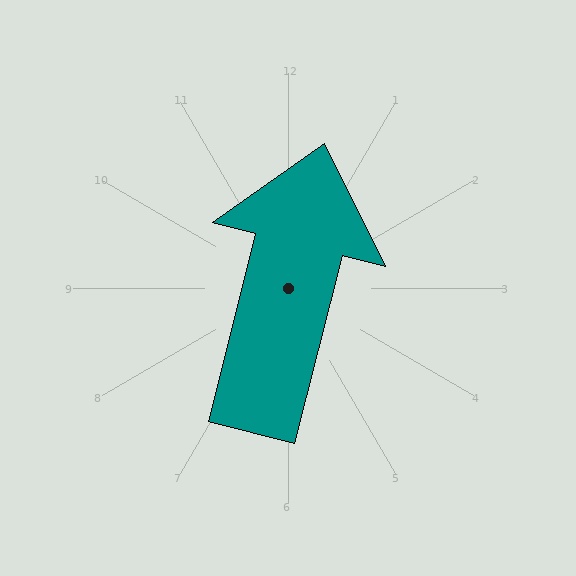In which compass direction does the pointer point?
North.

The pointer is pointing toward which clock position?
Roughly 12 o'clock.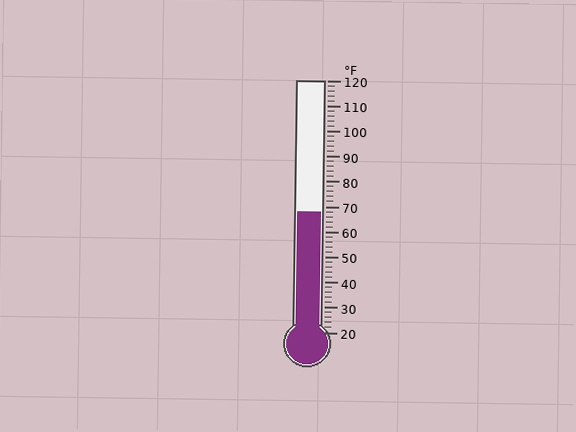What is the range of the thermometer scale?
The thermometer scale ranges from 20°F to 120°F.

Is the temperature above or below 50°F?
The temperature is above 50°F.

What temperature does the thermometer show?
The thermometer shows approximately 68°F.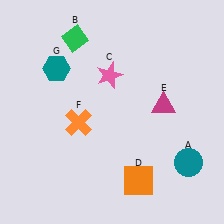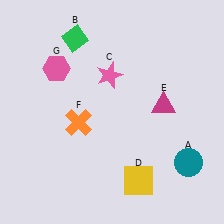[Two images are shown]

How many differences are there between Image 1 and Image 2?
There are 2 differences between the two images.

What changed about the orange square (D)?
In Image 1, D is orange. In Image 2, it changed to yellow.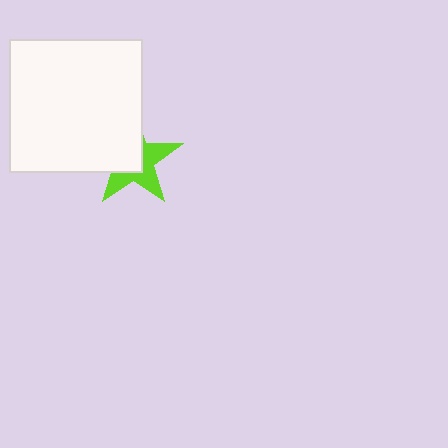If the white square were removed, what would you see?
You would see the complete lime star.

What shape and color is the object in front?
The object in front is a white square.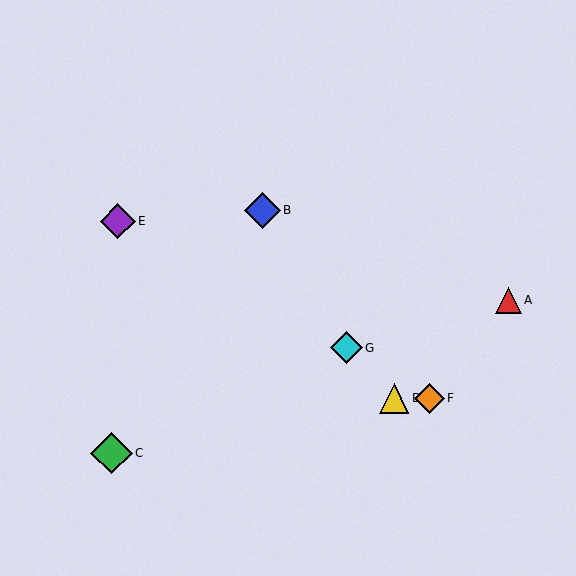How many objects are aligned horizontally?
2 objects (D, F) are aligned horizontally.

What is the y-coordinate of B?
Object B is at y≈210.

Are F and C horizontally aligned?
No, F is at y≈398 and C is at y≈453.